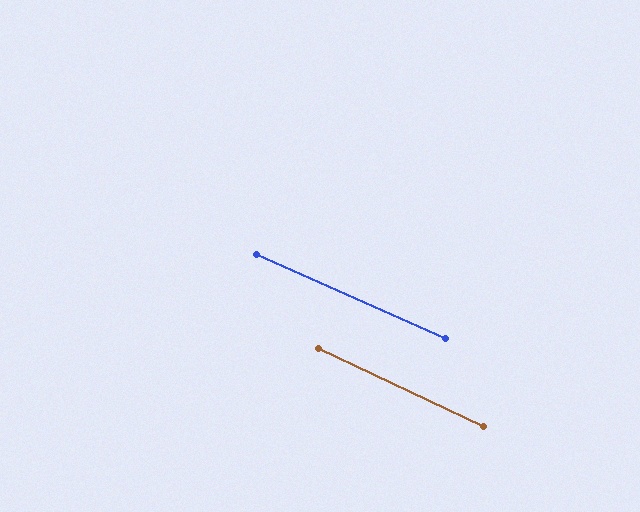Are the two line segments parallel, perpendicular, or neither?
Parallel — their directions differ by only 1.6°.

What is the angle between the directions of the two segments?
Approximately 2 degrees.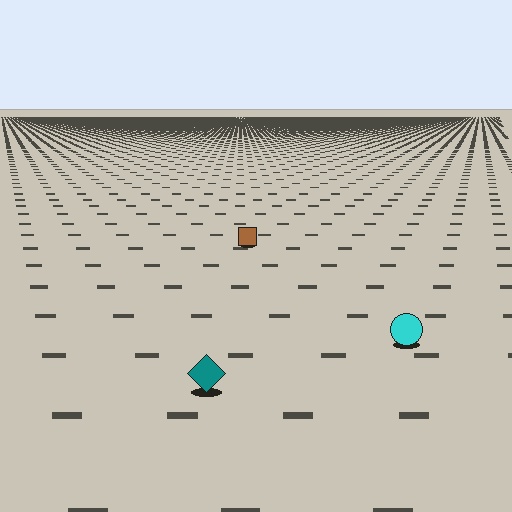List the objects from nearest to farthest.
From nearest to farthest: the teal diamond, the cyan circle, the brown square.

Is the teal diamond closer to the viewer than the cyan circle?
Yes. The teal diamond is closer — you can tell from the texture gradient: the ground texture is coarser near it.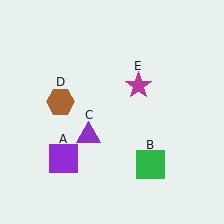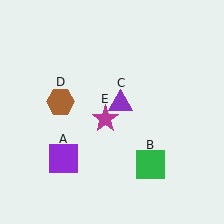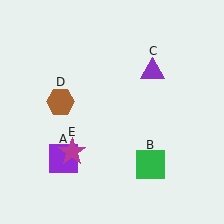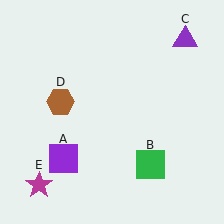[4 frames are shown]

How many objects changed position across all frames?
2 objects changed position: purple triangle (object C), magenta star (object E).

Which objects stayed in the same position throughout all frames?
Purple square (object A) and green square (object B) and brown hexagon (object D) remained stationary.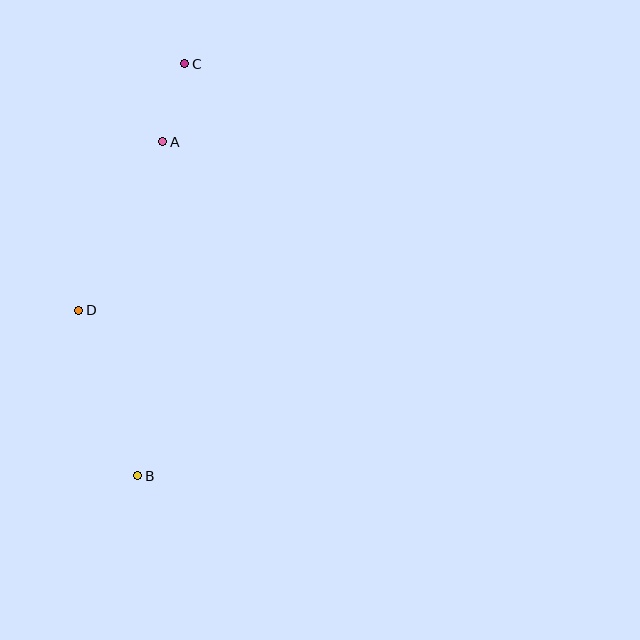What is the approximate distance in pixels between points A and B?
The distance between A and B is approximately 335 pixels.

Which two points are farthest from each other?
Points B and C are farthest from each other.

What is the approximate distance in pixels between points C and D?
The distance between C and D is approximately 268 pixels.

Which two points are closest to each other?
Points A and C are closest to each other.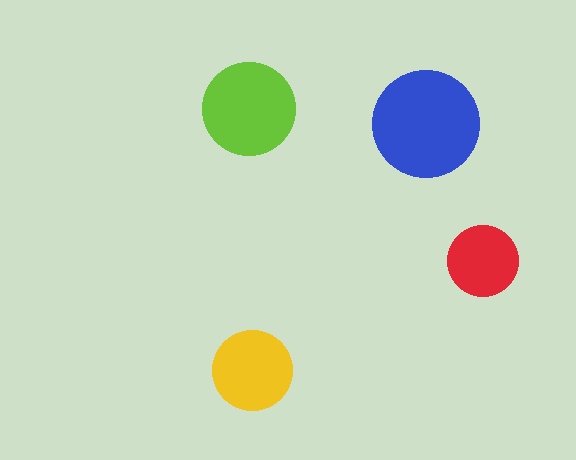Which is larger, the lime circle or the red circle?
The lime one.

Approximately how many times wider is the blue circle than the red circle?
About 1.5 times wider.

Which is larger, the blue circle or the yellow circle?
The blue one.